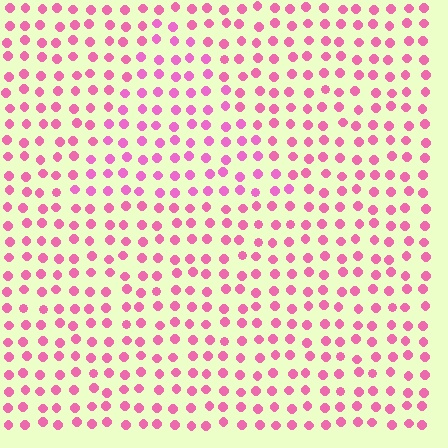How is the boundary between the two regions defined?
The boundary is defined purely by a slight shift in hue (about 15 degrees). Spacing, size, and orientation are identical on both sides.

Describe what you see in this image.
The image is filled with small pink elements in a uniform arrangement. A triangle-shaped region is visible where the elements are tinted to a slightly different hue, forming a subtle color boundary.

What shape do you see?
I see a triangle.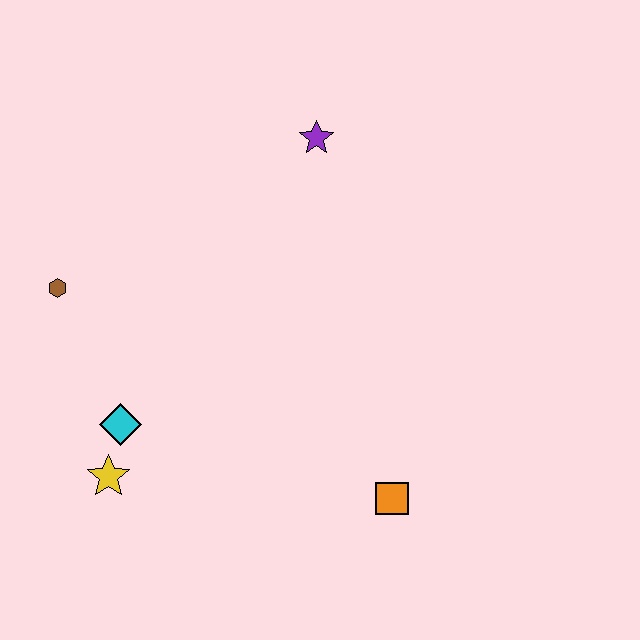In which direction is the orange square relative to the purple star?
The orange square is below the purple star.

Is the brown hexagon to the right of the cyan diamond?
No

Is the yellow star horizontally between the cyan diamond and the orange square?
No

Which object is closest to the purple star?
The brown hexagon is closest to the purple star.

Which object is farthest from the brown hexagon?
The orange square is farthest from the brown hexagon.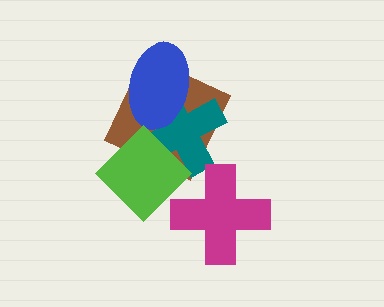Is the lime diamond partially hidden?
Yes, it is partially covered by another shape.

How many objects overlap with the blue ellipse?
2 objects overlap with the blue ellipse.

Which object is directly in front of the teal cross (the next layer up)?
The blue ellipse is directly in front of the teal cross.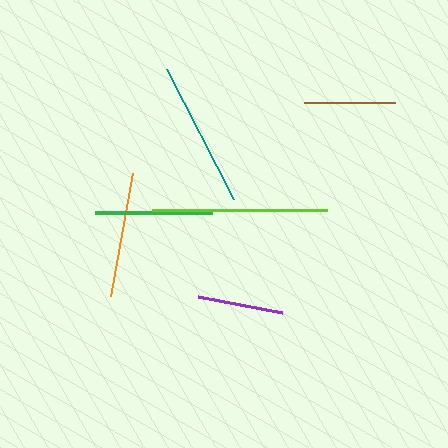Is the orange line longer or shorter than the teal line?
The teal line is longer than the orange line.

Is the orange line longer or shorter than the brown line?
The orange line is longer than the brown line.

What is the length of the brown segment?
The brown segment is approximately 92 pixels long.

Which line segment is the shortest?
The purple line is the shortest at approximately 86 pixels.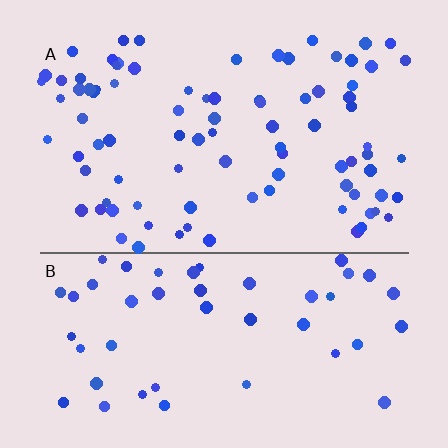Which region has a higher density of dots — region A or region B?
A (the top).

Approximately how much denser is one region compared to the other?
Approximately 1.8× — region A over region B.